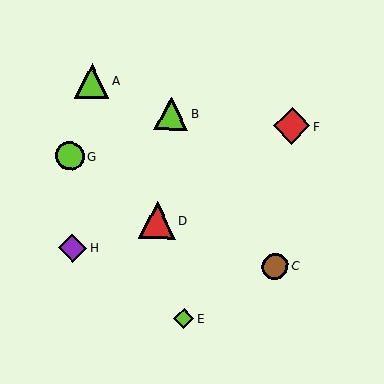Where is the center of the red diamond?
The center of the red diamond is at (292, 126).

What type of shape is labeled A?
Shape A is a lime triangle.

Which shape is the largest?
The red triangle (labeled D) is the largest.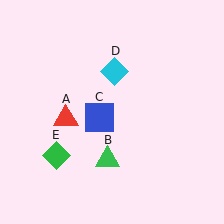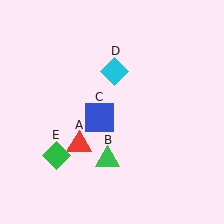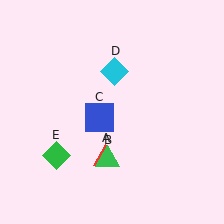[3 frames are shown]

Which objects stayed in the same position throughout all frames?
Green triangle (object B) and blue square (object C) and cyan diamond (object D) and green diamond (object E) remained stationary.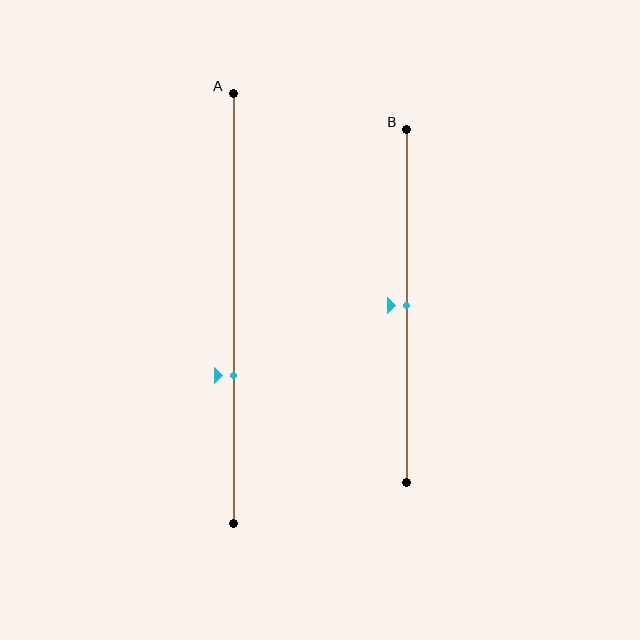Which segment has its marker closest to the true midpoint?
Segment B has its marker closest to the true midpoint.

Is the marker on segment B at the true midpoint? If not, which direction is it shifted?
Yes, the marker on segment B is at the true midpoint.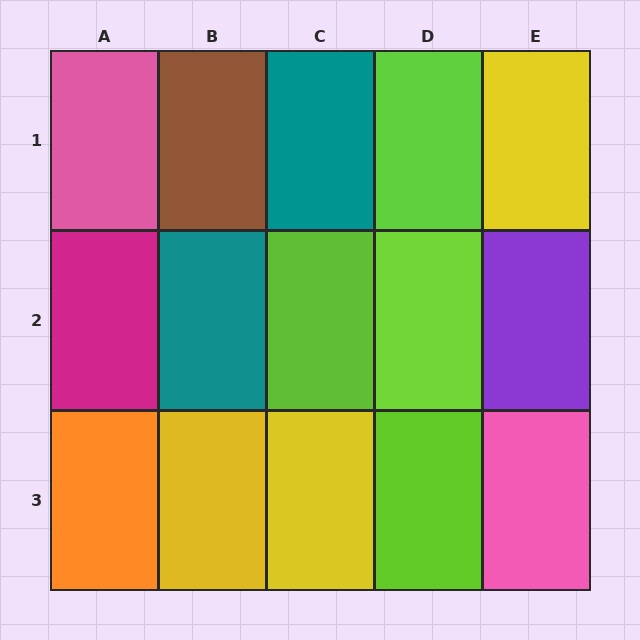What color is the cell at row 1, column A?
Pink.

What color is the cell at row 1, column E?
Yellow.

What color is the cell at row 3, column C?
Yellow.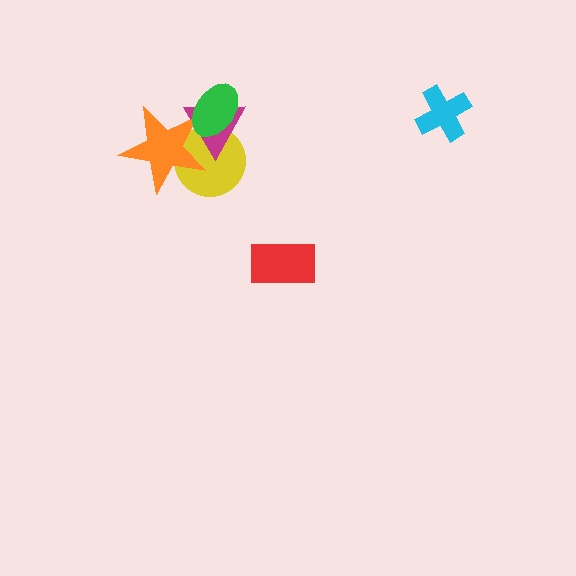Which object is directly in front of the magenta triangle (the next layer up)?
The orange star is directly in front of the magenta triangle.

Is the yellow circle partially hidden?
Yes, it is partially covered by another shape.